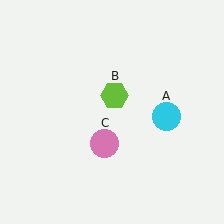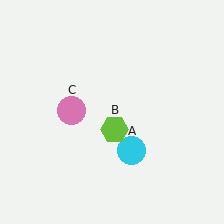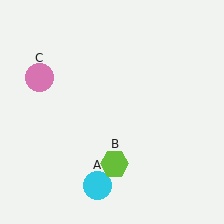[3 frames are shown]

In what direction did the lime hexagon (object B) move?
The lime hexagon (object B) moved down.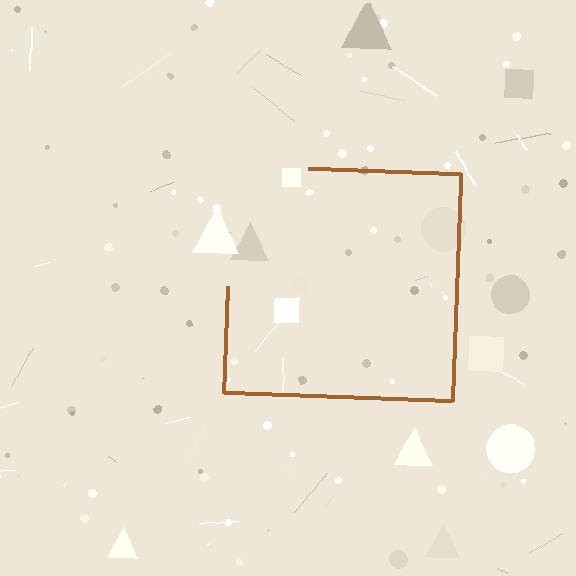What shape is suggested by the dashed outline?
The dashed outline suggests a square.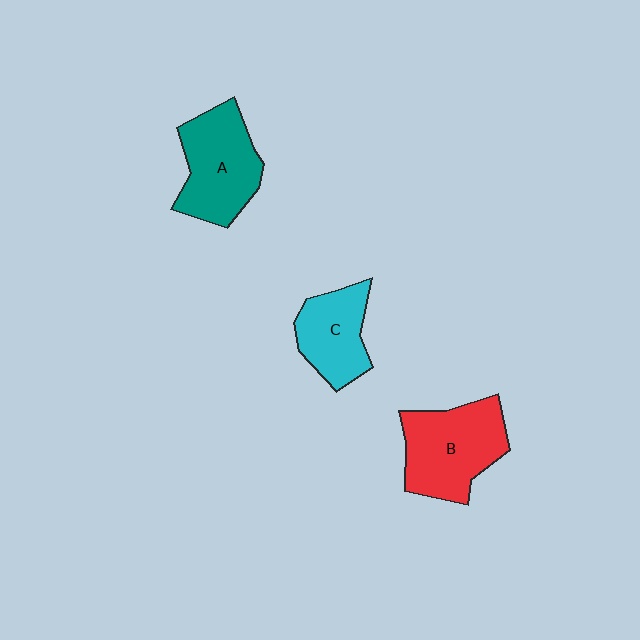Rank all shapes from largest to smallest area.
From largest to smallest: B (red), A (teal), C (cyan).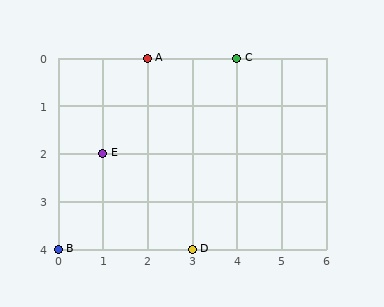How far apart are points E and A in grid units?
Points E and A are 1 column and 2 rows apart (about 2.2 grid units diagonally).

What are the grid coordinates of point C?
Point C is at grid coordinates (4, 0).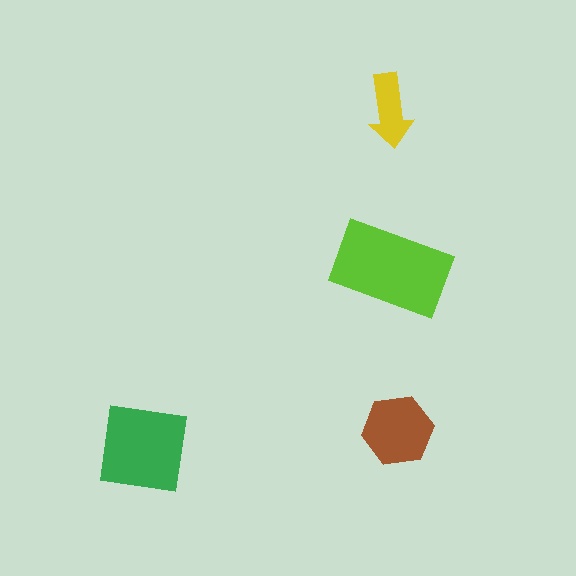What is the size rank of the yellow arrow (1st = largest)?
4th.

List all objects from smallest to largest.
The yellow arrow, the brown hexagon, the green square, the lime rectangle.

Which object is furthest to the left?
The green square is leftmost.